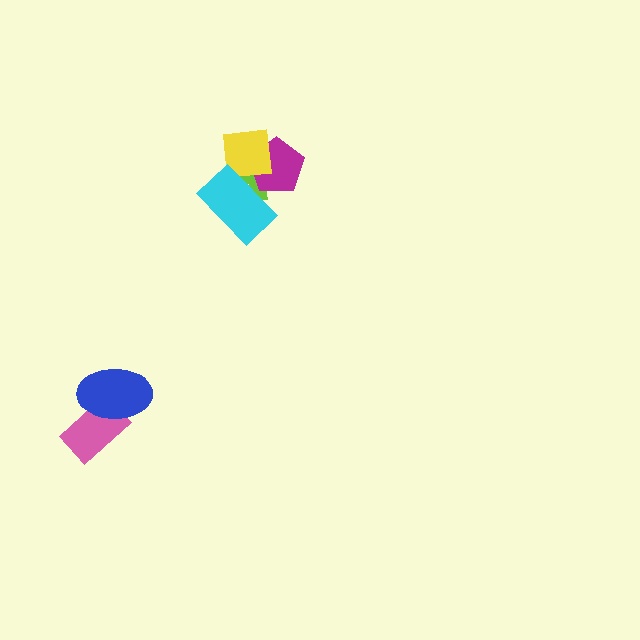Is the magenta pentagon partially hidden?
Yes, it is partially covered by another shape.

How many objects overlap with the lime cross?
3 objects overlap with the lime cross.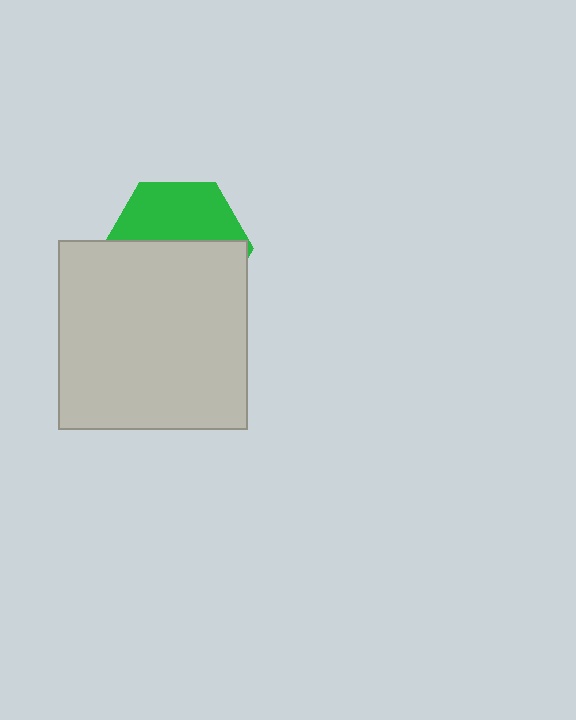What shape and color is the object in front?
The object in front is a light gray square.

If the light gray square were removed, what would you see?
You would see the complete green hexagon.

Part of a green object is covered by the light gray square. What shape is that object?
It is a hexagon.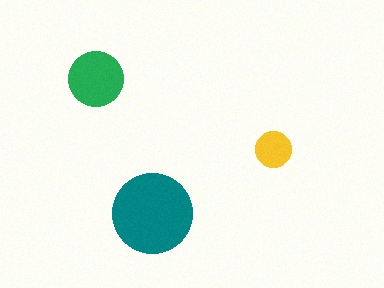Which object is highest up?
The green circle is topmost.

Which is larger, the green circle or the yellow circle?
The green one.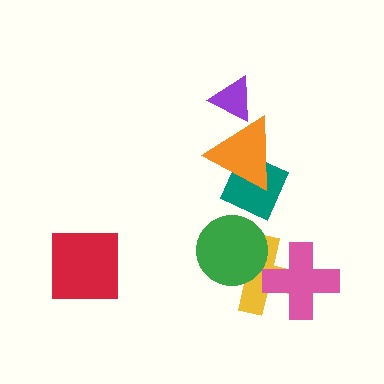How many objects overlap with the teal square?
1 object overlaps with the teal square.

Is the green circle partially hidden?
No, no other shape covers it.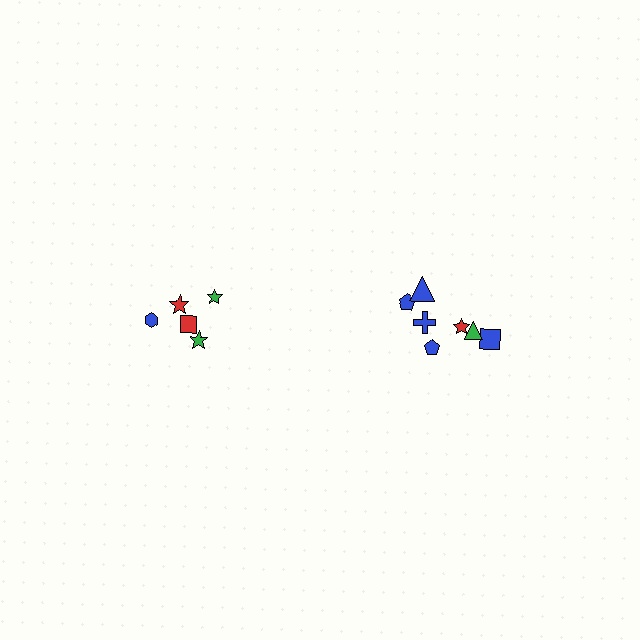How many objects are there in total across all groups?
There are 12 objects.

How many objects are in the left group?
There are 5 objects.